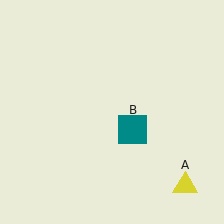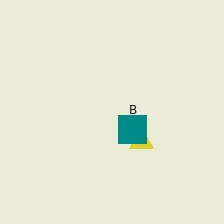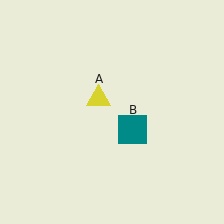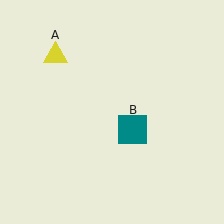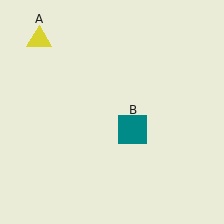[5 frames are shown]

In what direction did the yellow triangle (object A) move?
The yellow triangle (object A) moved up and to the left.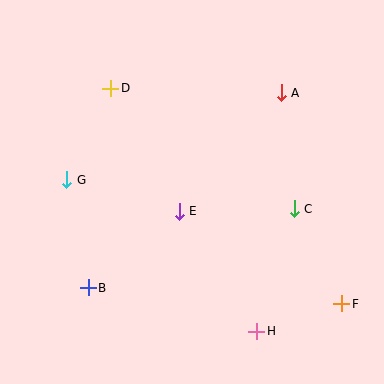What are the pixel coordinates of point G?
Point G is at (67, 180).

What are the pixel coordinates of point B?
Point B is at (88, 288).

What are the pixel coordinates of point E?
Point E is at (179, 211).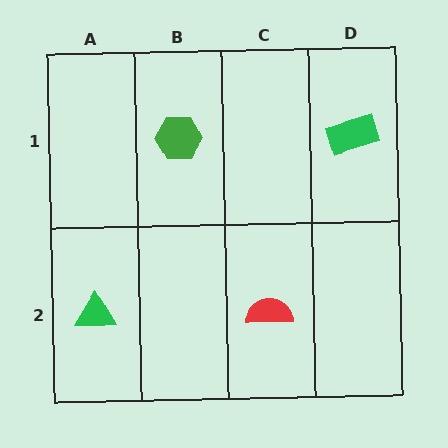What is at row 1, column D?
A green rectangle.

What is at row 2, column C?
A red semicircle.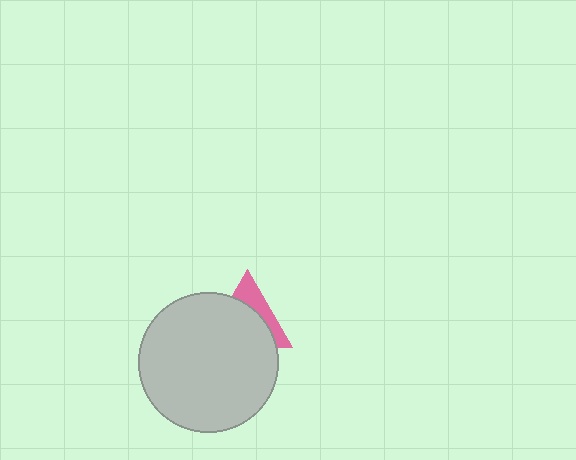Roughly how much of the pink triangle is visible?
A small part of it is visible (roughly 34%).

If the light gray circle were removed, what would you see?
You would see the complete pink triangle.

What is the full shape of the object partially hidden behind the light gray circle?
The partially hidden object is a pink triangle.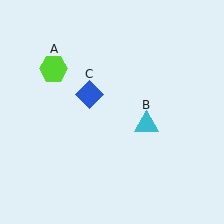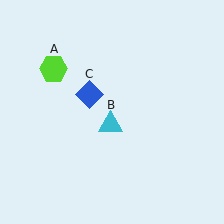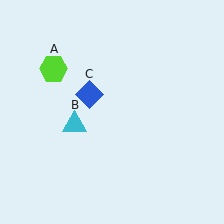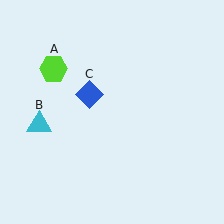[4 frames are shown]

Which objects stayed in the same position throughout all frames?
Lime hexagon (object A) and blue diamond (object C) remained stationary.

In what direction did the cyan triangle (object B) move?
The cyan triangle (object B) moved left.